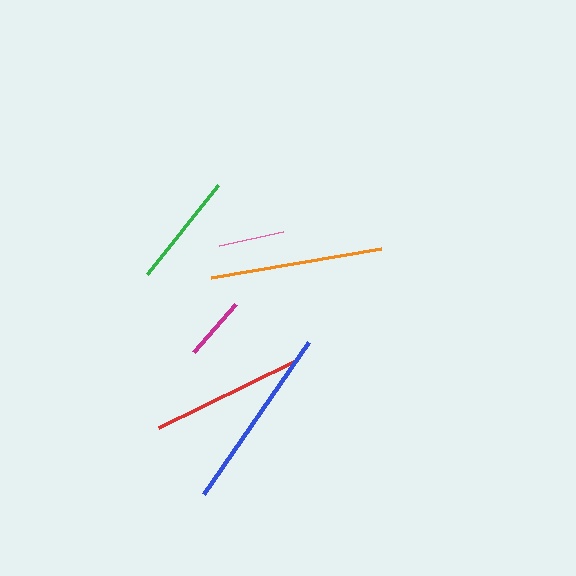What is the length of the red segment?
The red segment is approximately 150 pixels long.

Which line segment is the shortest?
The magenta line is the shortest at approximately 64 pixels.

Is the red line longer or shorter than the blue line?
The blue line is longer than the red line.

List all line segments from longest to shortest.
From longest to shortest: blue, orange, red, green, pink, magenta.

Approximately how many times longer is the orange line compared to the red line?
The orange line is approximately 1.2 times the length of the red line.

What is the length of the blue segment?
The blue segment is approximately 184 pixels long.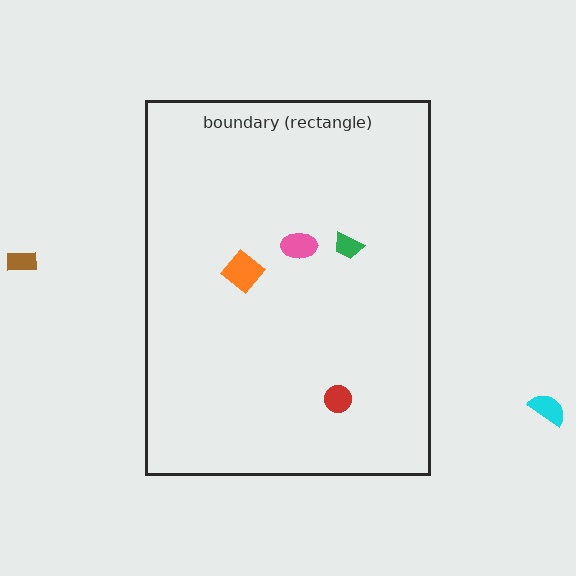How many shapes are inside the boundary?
4 inside, 2 outside.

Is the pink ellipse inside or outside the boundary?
Inside.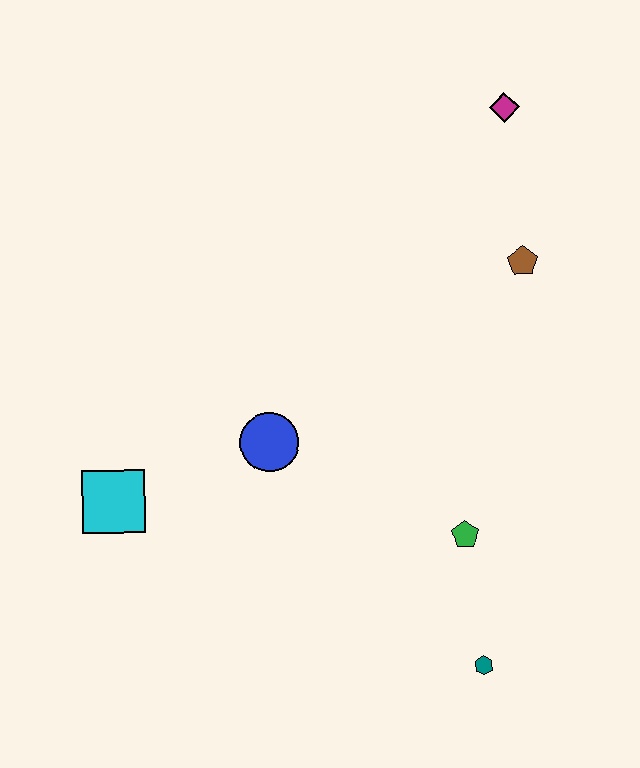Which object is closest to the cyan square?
The blue circle is closest to the cyan square.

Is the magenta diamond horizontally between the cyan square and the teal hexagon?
No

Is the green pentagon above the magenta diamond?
No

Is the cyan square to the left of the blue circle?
Yes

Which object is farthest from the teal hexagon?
The magenta diamond is farthest from the teal hexagon.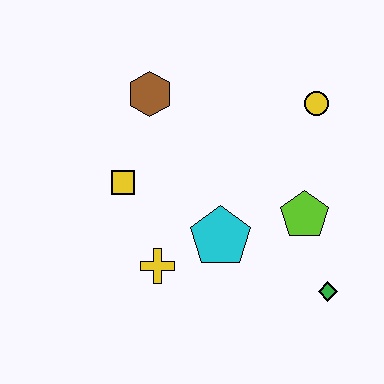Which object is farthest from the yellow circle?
The yellow cross is farthest from the yellow circle.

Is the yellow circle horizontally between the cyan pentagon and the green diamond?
Yes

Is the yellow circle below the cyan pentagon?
No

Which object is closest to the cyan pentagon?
The yellow cross is closest to the cyan pentagon.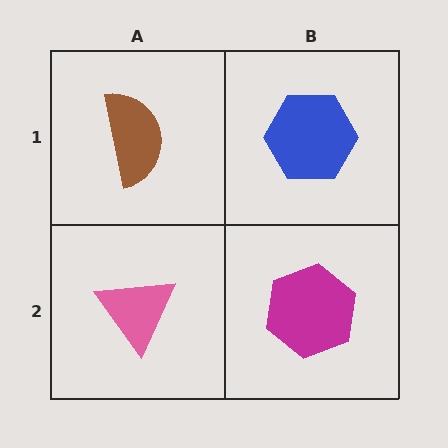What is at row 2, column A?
A pink triangle.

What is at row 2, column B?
A magenta hexagon.